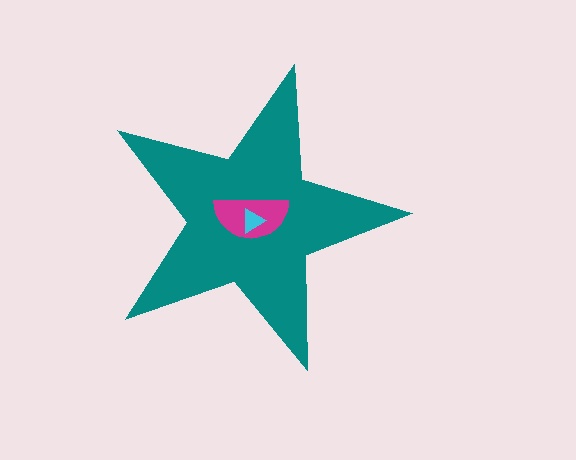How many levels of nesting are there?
3.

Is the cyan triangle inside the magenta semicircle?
Yes.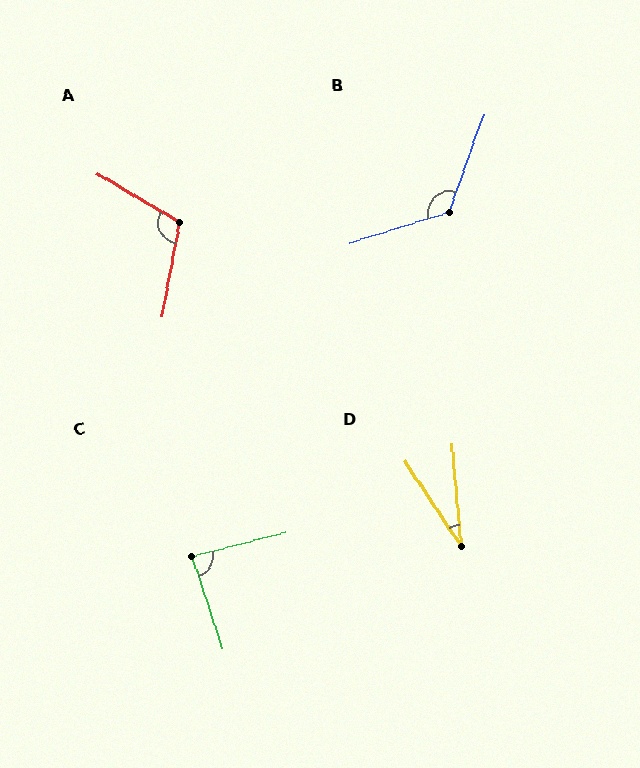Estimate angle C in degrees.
Approximately 86 degrees.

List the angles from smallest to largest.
D (28°), C (86°), A (110°), B (127°).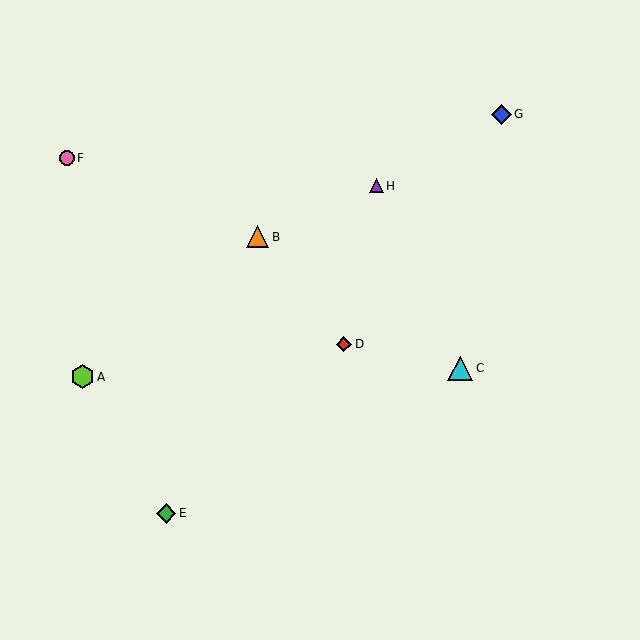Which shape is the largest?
The cyan triangle (labeled C) is the largest.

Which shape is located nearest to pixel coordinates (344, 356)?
The red diamond (labeled D) at (344, 344) is nearest to that location.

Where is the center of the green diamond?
The center of the green diamond is at (166, 513).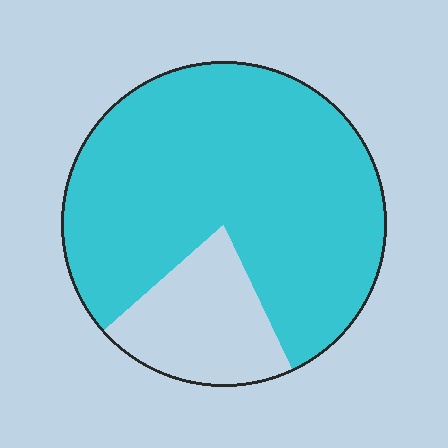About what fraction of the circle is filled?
About four fifths (4/5).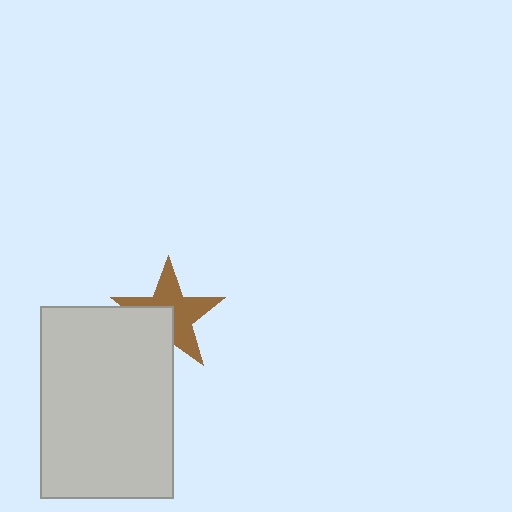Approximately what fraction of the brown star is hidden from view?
Roughly 38% of the brown star is hidden behind the light gray rectangle.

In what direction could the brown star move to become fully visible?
The brown star could move toward the upper-right. That would shift it out from behind the light gray rectangle entirely.